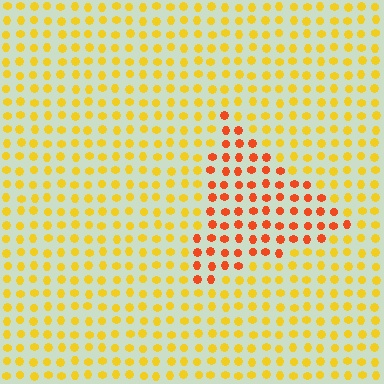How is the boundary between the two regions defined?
The boundary is defined purely by a slight shift in hue (about 38 degrees). Spacing, size, and orientation are identical on both sides.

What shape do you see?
I see a triangle.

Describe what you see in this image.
The image is filled with small yellow elements in a uniform arrangement. A triangle-shaped region is visible where the elements are tinted to a slightly different hue, forming a subtle color boundary.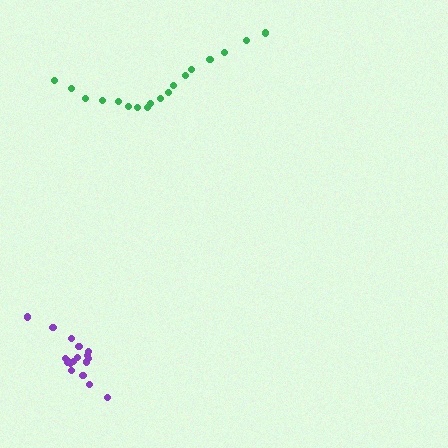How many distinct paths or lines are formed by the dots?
There are 2 distinct paths.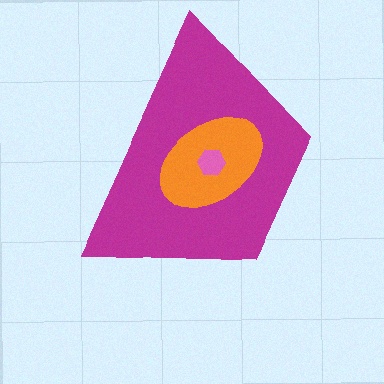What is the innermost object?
The pink hexagon.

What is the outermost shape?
The magenta trapezoid.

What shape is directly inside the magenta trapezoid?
The orange ellipse.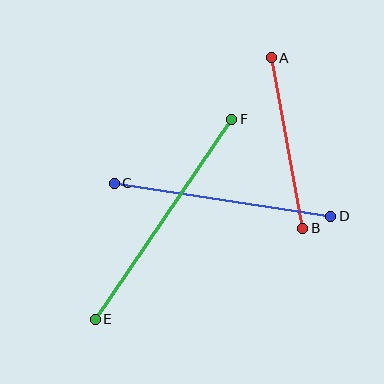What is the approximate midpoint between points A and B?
The midpoint is at approximately (287, 143) pixels.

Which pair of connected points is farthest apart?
Points E and F are farthest apart.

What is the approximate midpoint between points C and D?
The midpoint is at approximately (223, 200) pixels.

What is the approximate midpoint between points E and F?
The midpoint is at approximately (163, 219) pixels.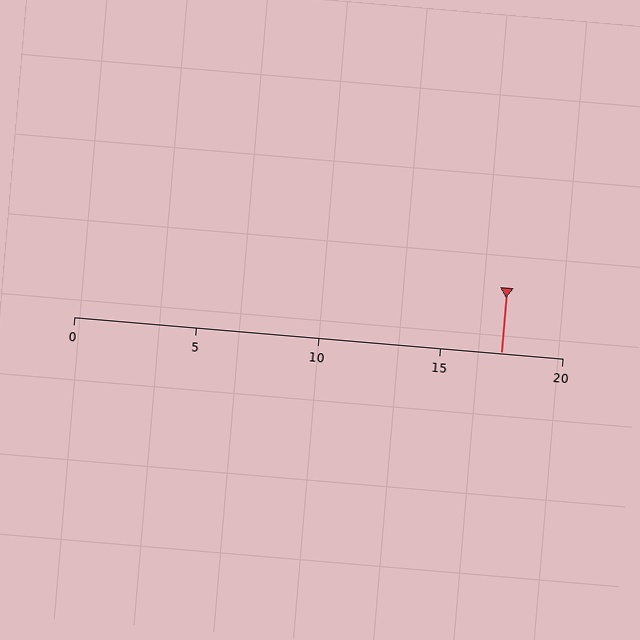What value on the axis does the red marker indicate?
The marker indicates approximately 17.5.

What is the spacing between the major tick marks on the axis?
The major ticks are spaced 5 apart.